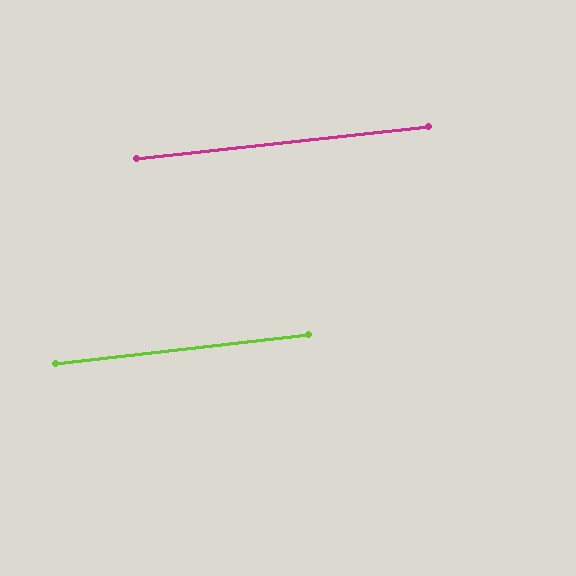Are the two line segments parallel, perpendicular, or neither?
Parallel — their directions differ by only 0.1°.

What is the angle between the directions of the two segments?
Approximately 0 degrees.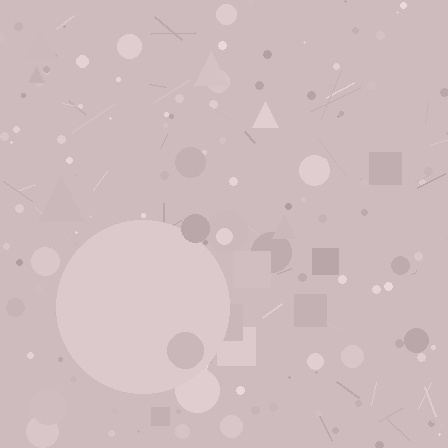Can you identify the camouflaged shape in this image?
The camouflaged shape is a circle.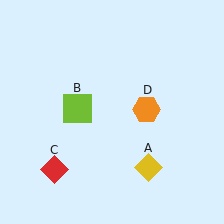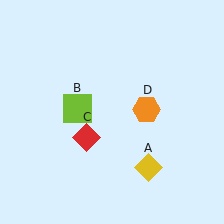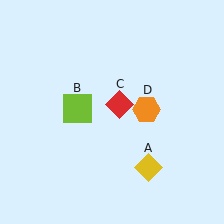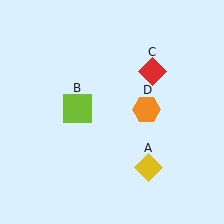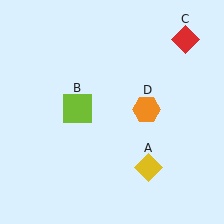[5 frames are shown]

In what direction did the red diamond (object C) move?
The red diamond (object C) moved up and to the right.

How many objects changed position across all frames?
1 object changed position: red diamond (object C).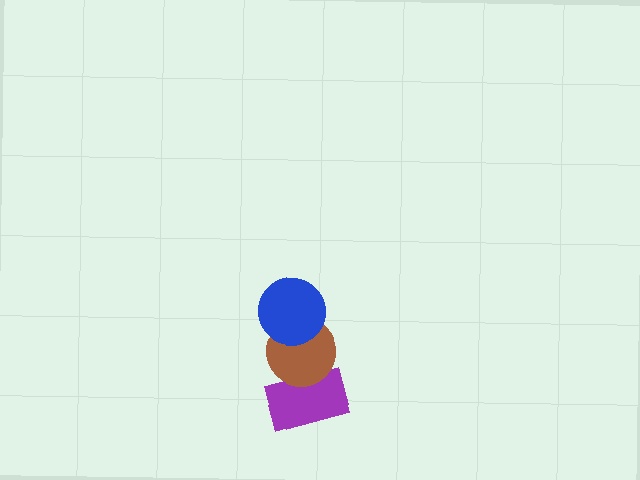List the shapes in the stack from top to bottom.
From top to bottom: the blue circle, the brown circle, the purple rectangle.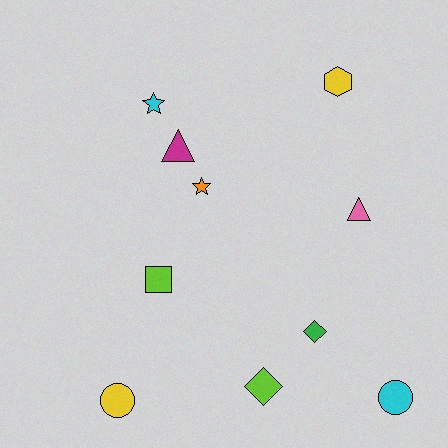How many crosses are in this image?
There are no crosses.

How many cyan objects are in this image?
There are 2 cyan objects.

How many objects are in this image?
There are 10 objects.